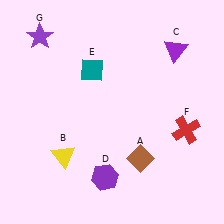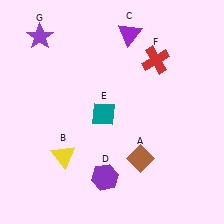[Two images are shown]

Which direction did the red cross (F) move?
The red cross (F) moved up.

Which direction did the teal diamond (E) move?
The teal diamond (E) moved down.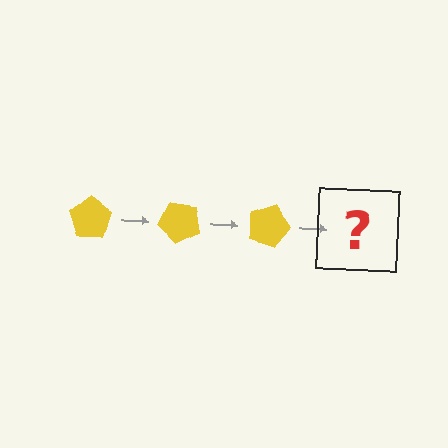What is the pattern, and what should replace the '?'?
The pattern is that the pentagon rotates 45 degrees each step. The '?' should be a yellow pentagon rotated 135 degrees.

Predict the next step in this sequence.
The next step is a yellow pentagon rotated 135 degrees.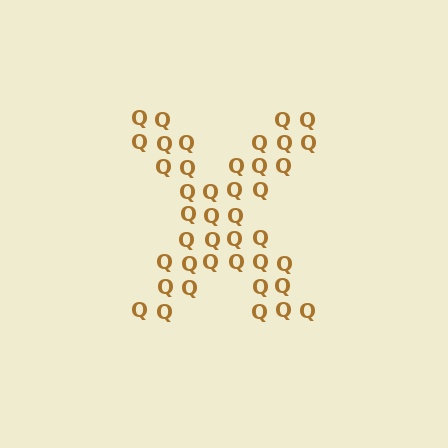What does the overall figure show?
The overall figure shows the letter X.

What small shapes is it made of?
It is made of small letter Q's.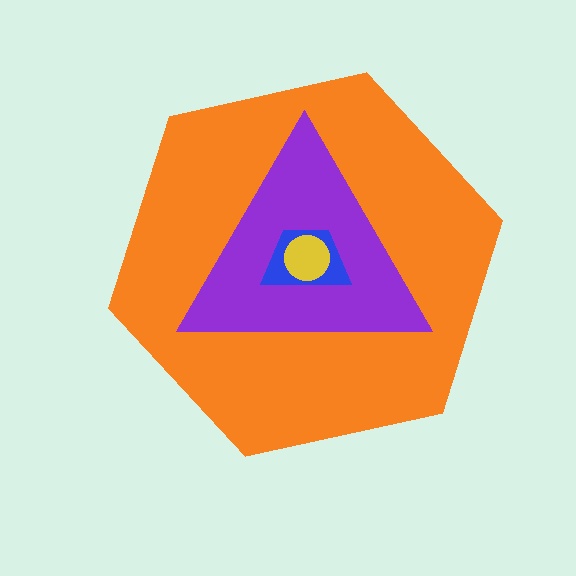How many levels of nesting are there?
4.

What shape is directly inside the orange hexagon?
The purple triangle.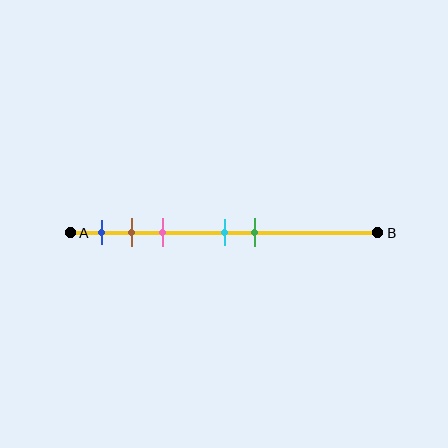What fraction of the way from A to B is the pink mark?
The pink mark is approximately 30% (0.3) of the way from A to B.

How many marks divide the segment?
There are 5 marks dividing the segment.